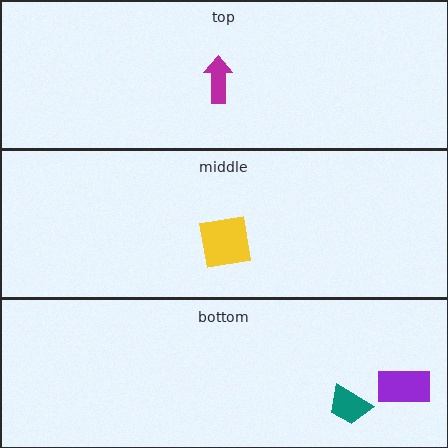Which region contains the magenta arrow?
The top region.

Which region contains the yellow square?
The middle region.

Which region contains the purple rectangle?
The bottom region.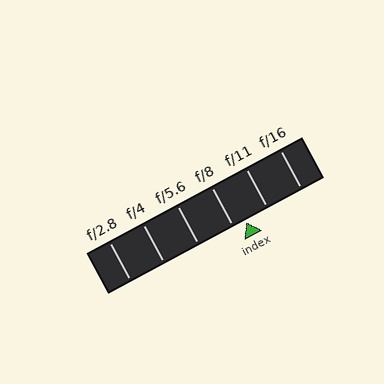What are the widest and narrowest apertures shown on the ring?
The widest aperture shown is f/2.8 and the narrowest is f/16.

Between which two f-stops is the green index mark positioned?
The index mark is between f/8 and f/11.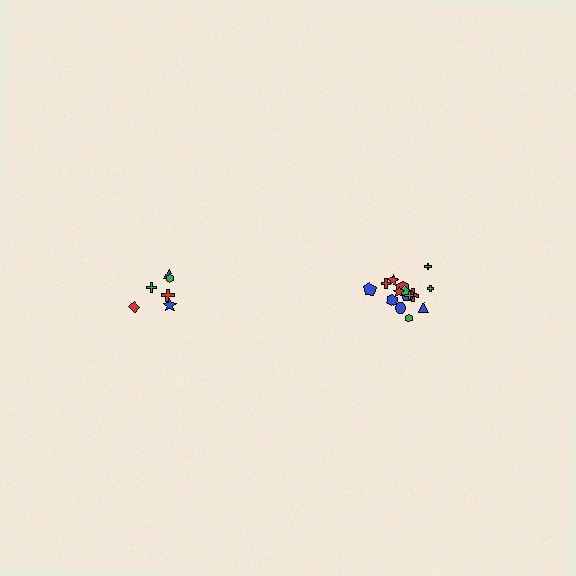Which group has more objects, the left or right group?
The right group.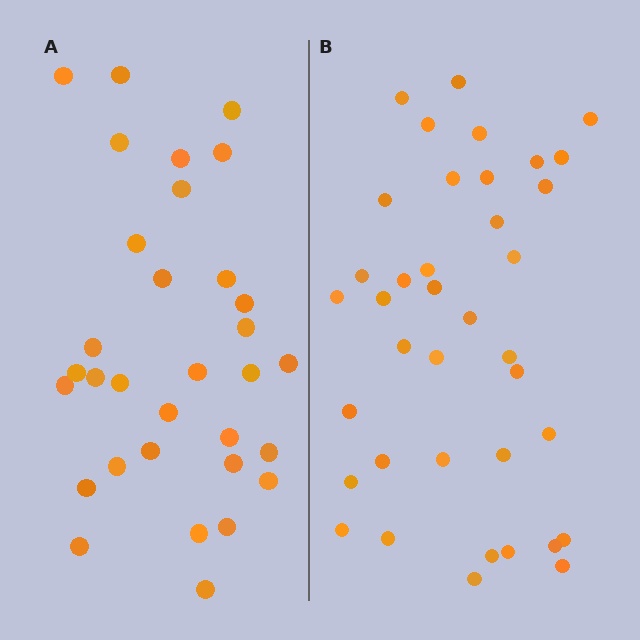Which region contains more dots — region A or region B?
Region B (the right region) has more dots.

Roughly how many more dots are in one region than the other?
Region B has about 6 more dots than region A.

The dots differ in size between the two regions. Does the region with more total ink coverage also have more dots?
No. Region A has more total ink coverage because its dots are larger, but region B actually contains more individual dots. Total area can be misleading — the number of items is what matters here.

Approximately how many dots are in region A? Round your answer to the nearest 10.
About 30 dots. (The exact count is 32, which rounds to 30.)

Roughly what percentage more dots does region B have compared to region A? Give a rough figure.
About 20% more.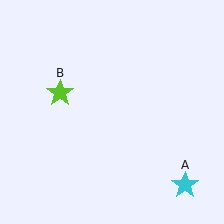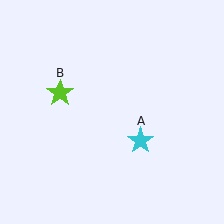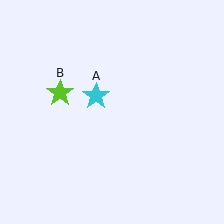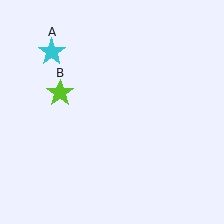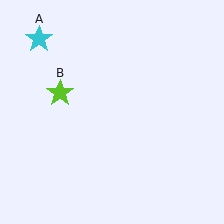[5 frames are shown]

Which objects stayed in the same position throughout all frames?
Lime star (object B) remained stationary.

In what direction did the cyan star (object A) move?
The cyan star (object A) moved up and to the left.